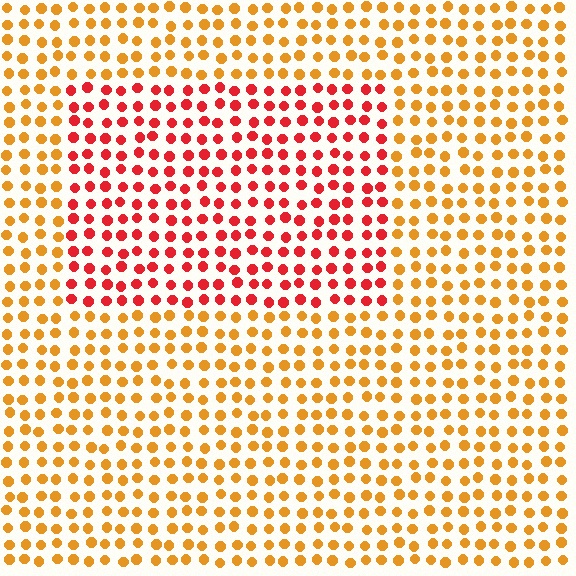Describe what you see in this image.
The image is filled with small orange elements in a uniform arrangement. A rectangle-shaped region is visible where the elements are tinted to a slightly different hue, forming a subtle color boundary.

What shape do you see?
I see a rectangle.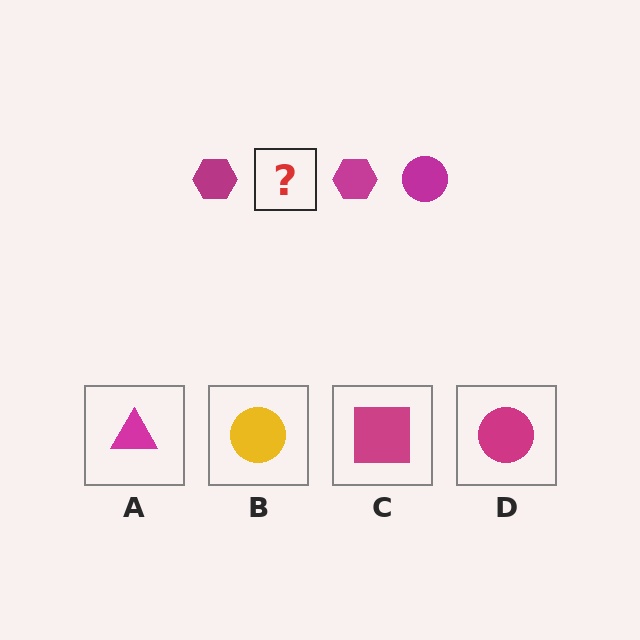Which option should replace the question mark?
Option D.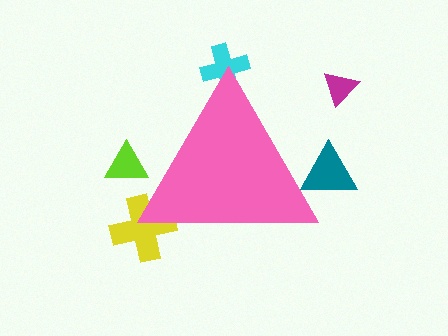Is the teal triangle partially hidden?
Yes, the teal triangle is partially hidden behind the pink triangle.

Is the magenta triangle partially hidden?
No, the magenta triangle is fully visible.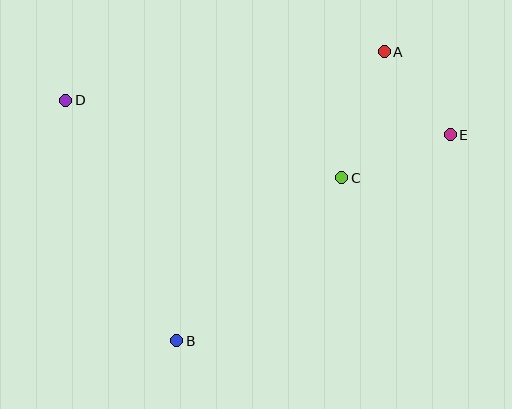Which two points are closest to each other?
Points A and E are closest to each other.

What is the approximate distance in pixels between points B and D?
The distance between B and D is approximately 265 pixels.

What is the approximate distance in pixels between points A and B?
The distance between A and B is approximately 355 pixels.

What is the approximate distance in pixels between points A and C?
The distance between A and C is approximately 133 pixels.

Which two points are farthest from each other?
Points D and E are farthest from each other.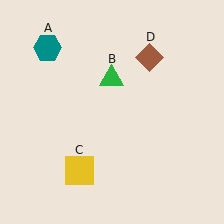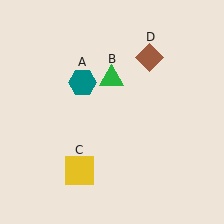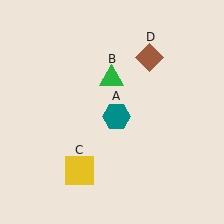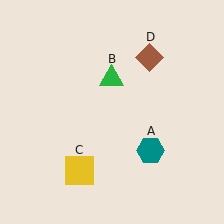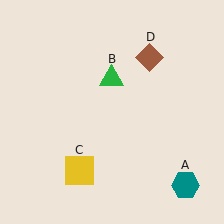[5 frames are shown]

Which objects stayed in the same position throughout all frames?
Green triangle (object B) and yellow square (object C) and brown diamond (object D) remained stationary.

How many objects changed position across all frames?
1 object changed position: teal hexagon (object A).